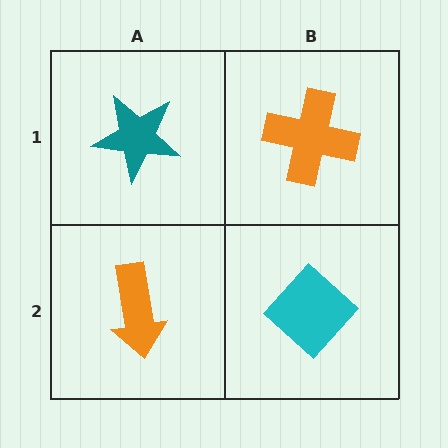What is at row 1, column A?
A teal star.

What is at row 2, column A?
An orange arrow.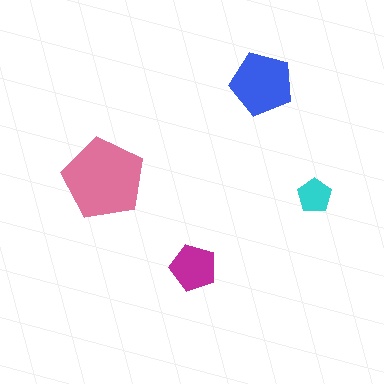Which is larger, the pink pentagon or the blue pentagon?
The pink one.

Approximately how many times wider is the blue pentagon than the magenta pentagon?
About 1.5 times wider.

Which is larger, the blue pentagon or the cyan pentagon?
The blue one.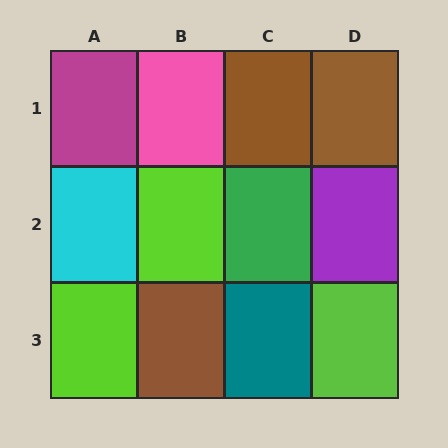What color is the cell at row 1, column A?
Magenta.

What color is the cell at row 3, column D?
Lime.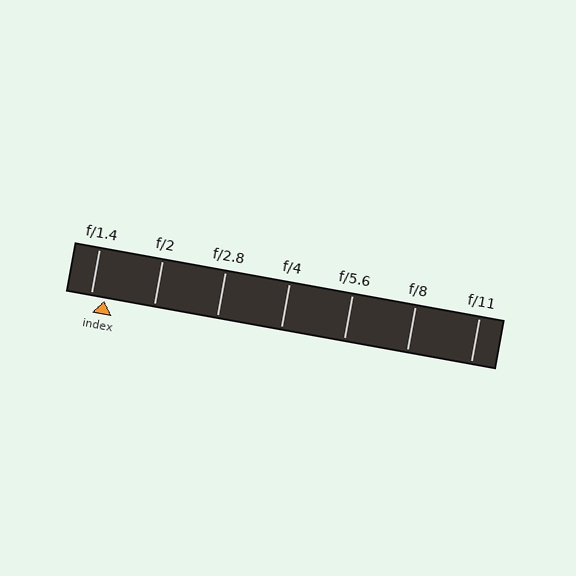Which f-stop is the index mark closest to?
The index mark is closest to f/1.4.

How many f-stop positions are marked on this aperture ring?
There are 7 f-stop positions marked.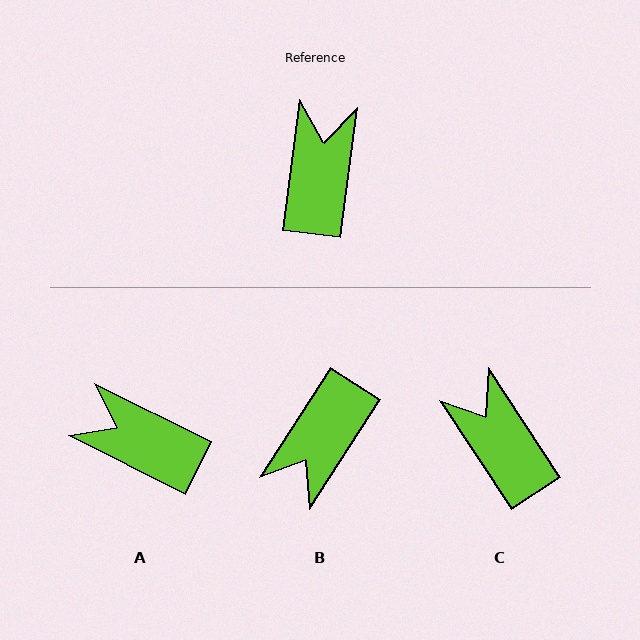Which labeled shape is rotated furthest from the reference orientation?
B, about 154 degrees away.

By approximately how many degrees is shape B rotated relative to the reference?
Approximately 154 degrees counter-clockwise.